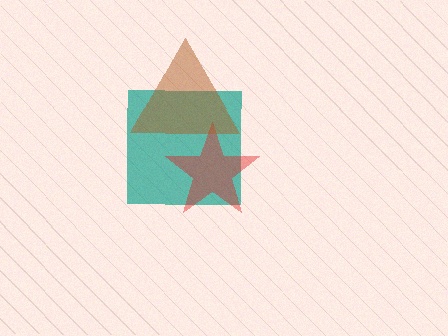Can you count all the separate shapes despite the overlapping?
Yes, there are 3 separate shapes.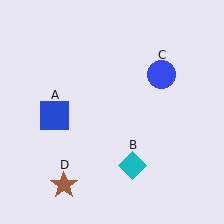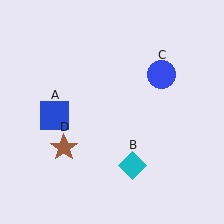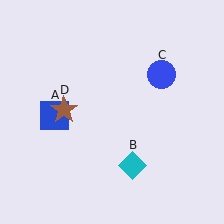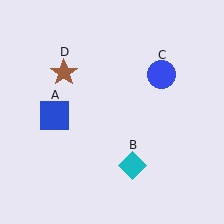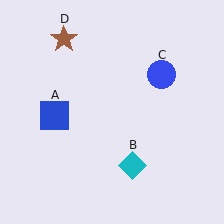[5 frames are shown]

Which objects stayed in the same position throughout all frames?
Blue square (object A) and cyan diamond (object B) and blue circle (object C) remained stationary.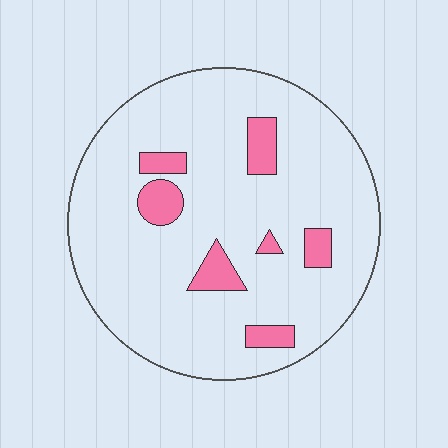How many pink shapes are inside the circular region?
7.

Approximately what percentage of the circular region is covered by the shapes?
Approximately 10%.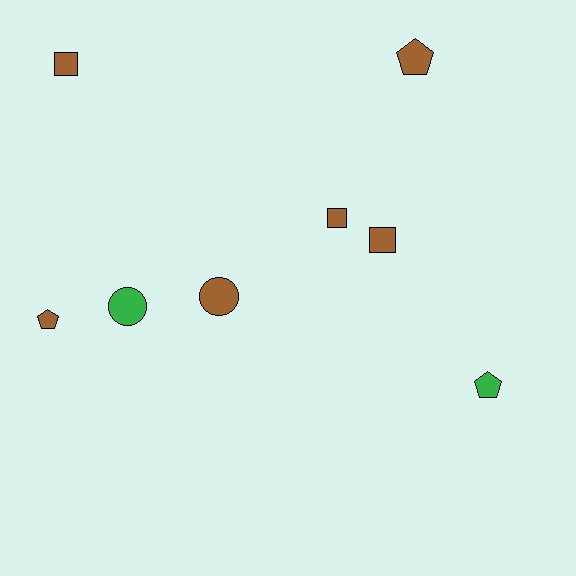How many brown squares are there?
There are 3 brown squares.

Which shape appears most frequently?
Pentagon, with 3 objects.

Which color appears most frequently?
Brown, with 6 objects.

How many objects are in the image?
There are 8 objects.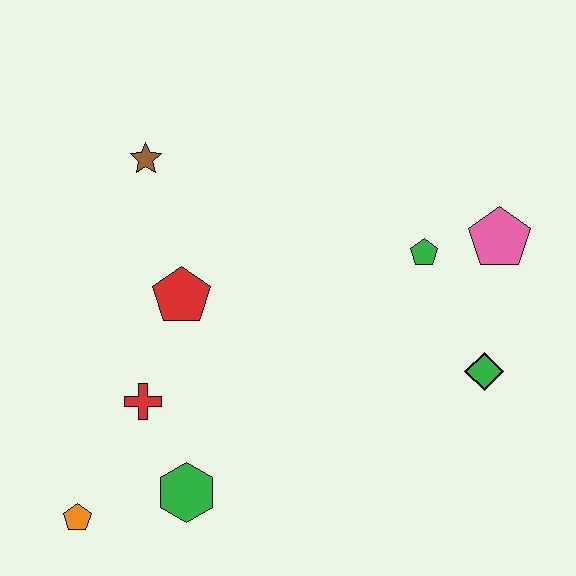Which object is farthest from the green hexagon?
The pink pentagon is farthest from the green hexagon.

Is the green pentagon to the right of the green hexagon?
Yes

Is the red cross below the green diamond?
Yes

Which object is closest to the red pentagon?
The red cross is closest to the red pentagon.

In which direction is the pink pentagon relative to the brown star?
The pink pentagon is to the right of the brown star.